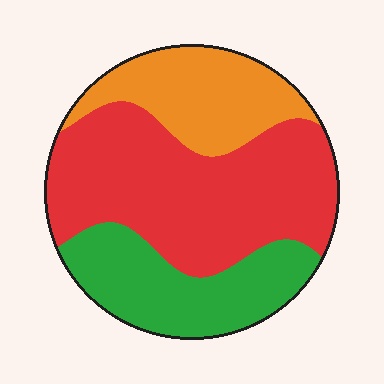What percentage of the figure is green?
Green takes up about one quarter (1/4) of the figure.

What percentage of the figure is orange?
Orange covers around 25% of the figure.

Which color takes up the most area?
Red, at roughly 50%.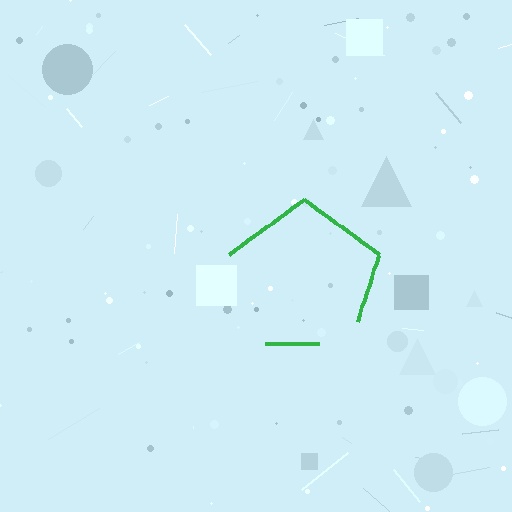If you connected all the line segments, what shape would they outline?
They would outline a pentagon.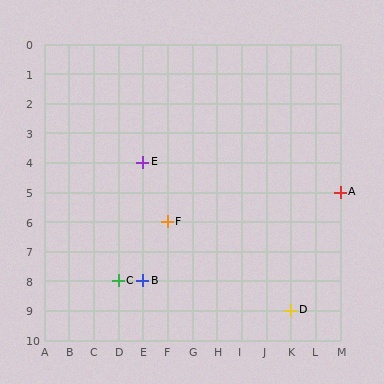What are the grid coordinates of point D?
Point D is at grid coordinates (K, 9).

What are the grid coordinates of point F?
Point F is at grid coordinates (F, 6).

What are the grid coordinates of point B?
Point B is at grid coordinates (E, 8).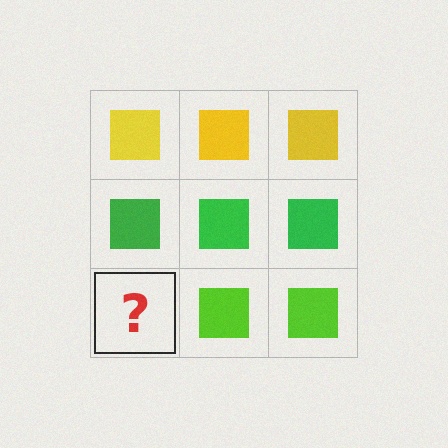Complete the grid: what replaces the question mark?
The question mark should be replaced with a lime square.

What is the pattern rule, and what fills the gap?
The rule is that each row has a consistent color. The gap should be filled with a lime square.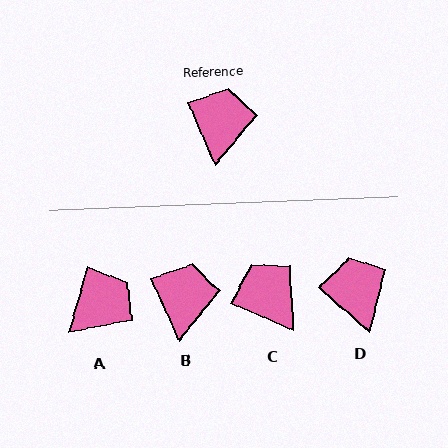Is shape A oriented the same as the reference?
No, it is off by about 40 degrees.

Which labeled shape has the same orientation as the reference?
B.